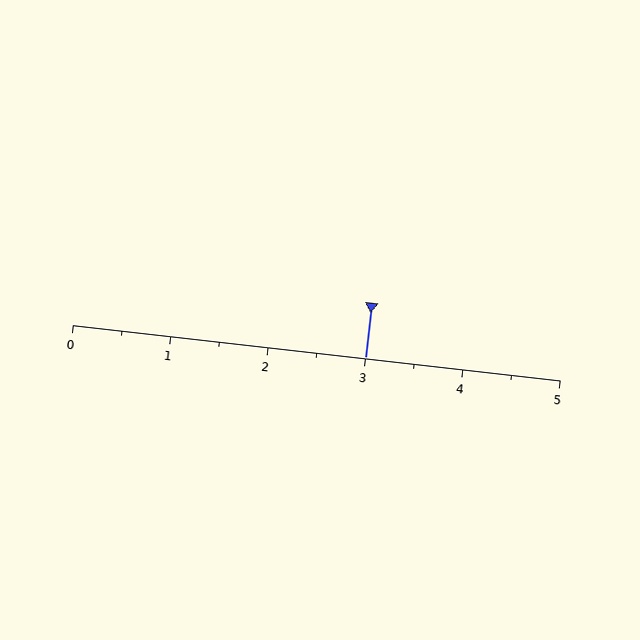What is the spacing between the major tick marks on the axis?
The major ticks are spaced 1 apart.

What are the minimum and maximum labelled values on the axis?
The axis runs from 0 to 5.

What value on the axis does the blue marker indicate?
The marker indicates approximately 3.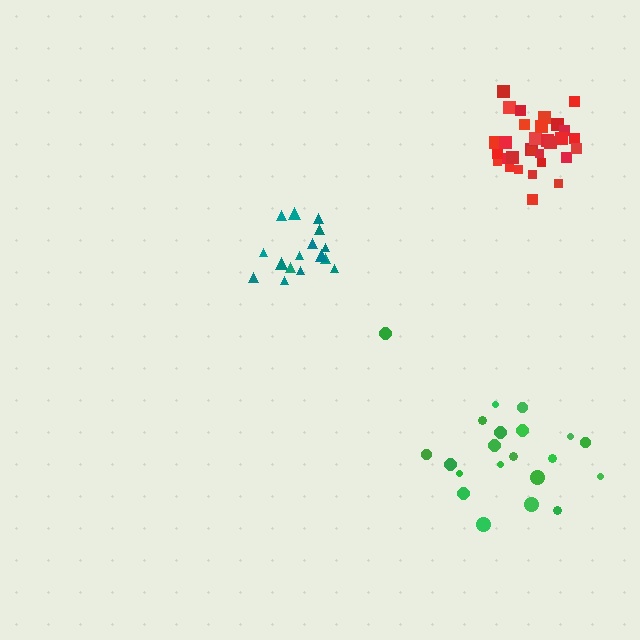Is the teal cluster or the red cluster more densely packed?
Red.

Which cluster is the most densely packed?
Red.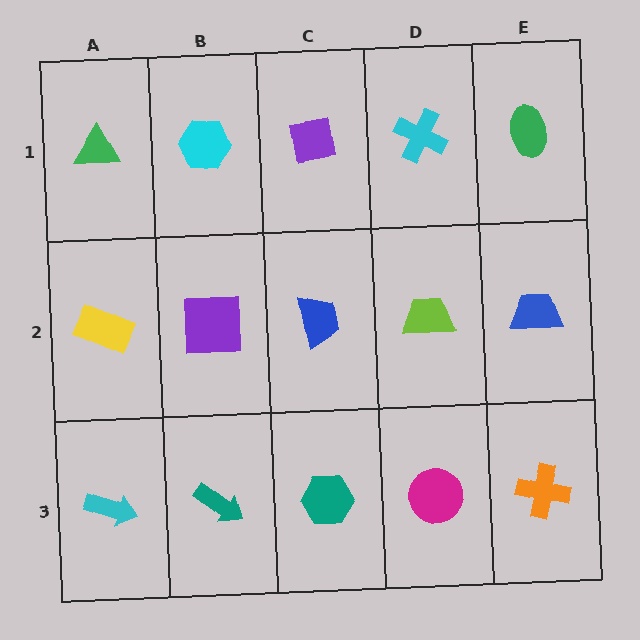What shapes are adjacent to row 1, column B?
A purple square (row 2, column B), a green triangle (row 1, column A), a purple square (row 1, column C).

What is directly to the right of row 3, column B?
A teal hexagon.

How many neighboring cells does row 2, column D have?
4.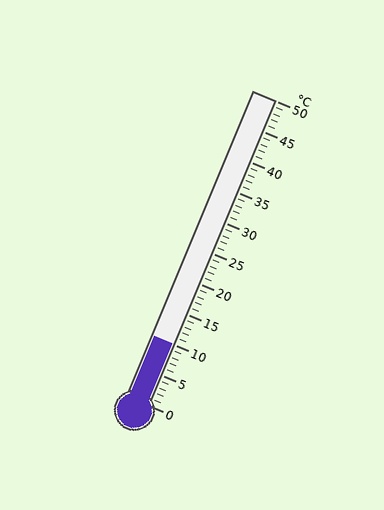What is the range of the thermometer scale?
The thermometer scale ranges from 0°C to 50°C.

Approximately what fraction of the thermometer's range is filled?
The thermometer is filled to approximately 20% of its range.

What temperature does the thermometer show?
The thermometer shows approximately 10°C.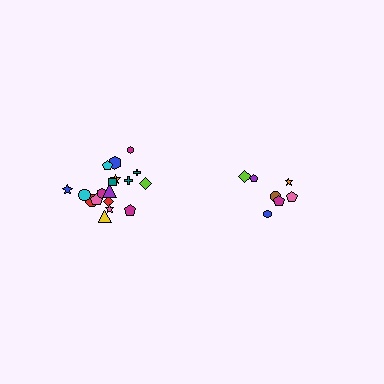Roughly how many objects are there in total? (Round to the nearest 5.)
Roughly 25 objects in total.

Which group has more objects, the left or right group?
The left group.